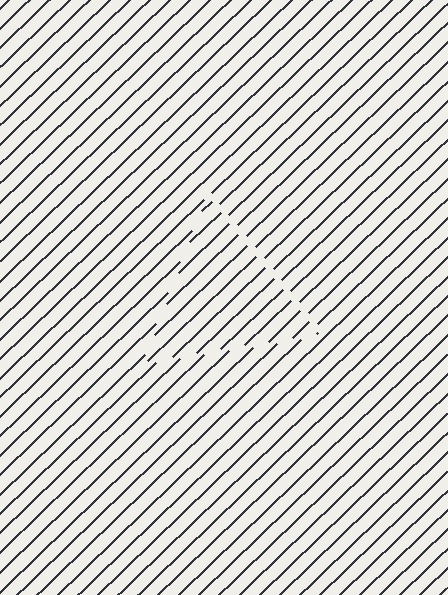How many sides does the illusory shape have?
3 sides — the line-ends trace a triangle.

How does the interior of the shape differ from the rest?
The interior of the shape contains the same grating, shifted by half a period — the contour is defined by the phase discontinuity where line-ends from the inner and outer gratings abut.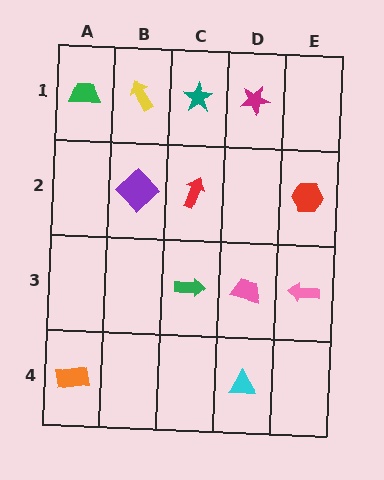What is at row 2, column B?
A purple diamond.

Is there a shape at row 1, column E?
No, that cell is empty.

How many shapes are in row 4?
2 shapes.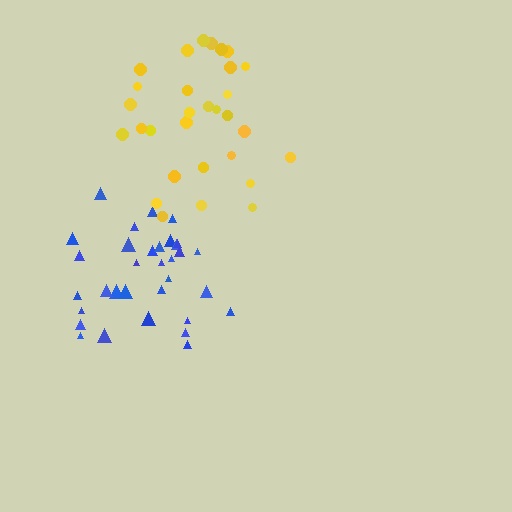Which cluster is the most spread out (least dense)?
Yellow.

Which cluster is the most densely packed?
Blue.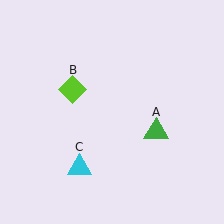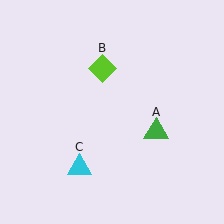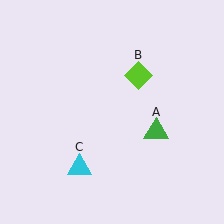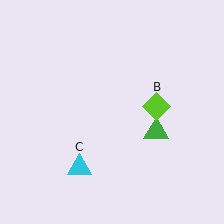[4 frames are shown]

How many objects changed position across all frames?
1 object changed position: lime diamond (object B).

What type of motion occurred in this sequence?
The lime diamond (object B) rotated clockwise around the center of the scene.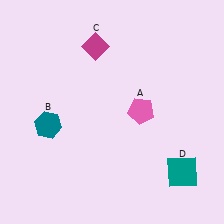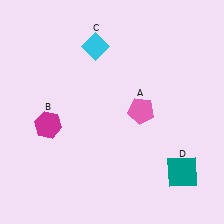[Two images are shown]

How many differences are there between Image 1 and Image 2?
There are 2 differences between the two images.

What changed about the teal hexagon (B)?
In Image 1, B is teal. In Image 2, it changed to magenta.